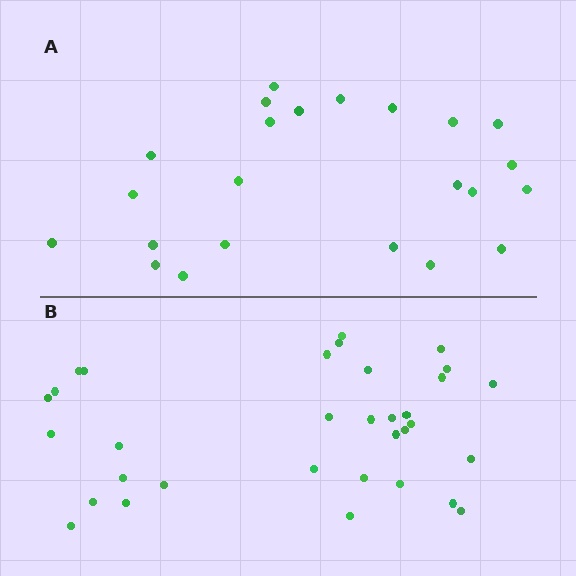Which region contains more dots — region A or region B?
Region B (the bottom region) has more dots.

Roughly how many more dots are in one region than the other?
Region B has roughly 10 or so more dots than region A.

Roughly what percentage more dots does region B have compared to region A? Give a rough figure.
About 45% more.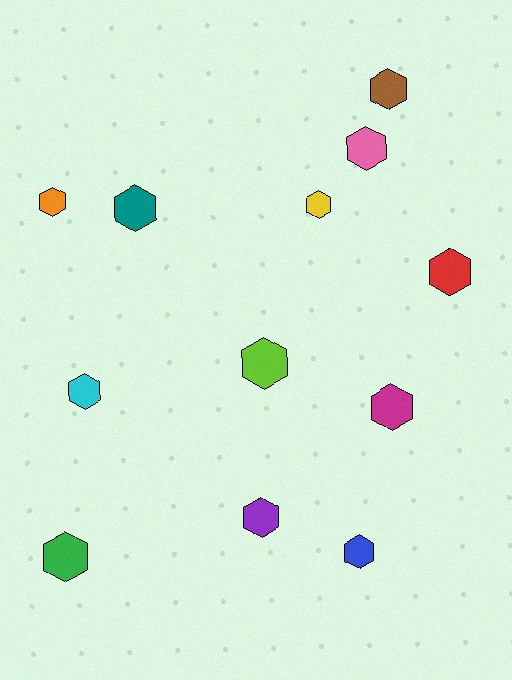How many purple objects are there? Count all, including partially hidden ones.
There is 1 purple object.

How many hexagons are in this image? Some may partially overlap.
There are 12 hexagons.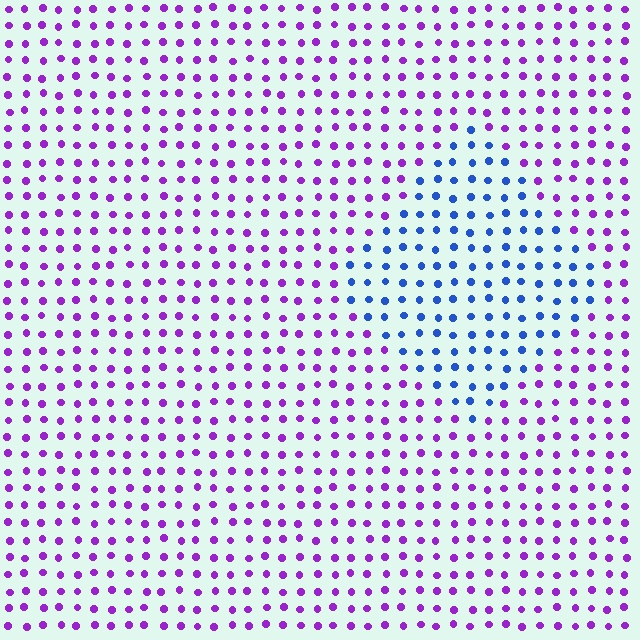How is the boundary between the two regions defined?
The boundary is defined purely by a slight shift in hue (about 60 degrees). Spacing, size, and orientation are identical on both sides.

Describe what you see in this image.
The image is filled with small purple elements in a uniform arrangement. A diamond-shaped region is visible where the elements are tinted to a slightly different hue, forming a subtle color boundary.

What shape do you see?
I see a diamond.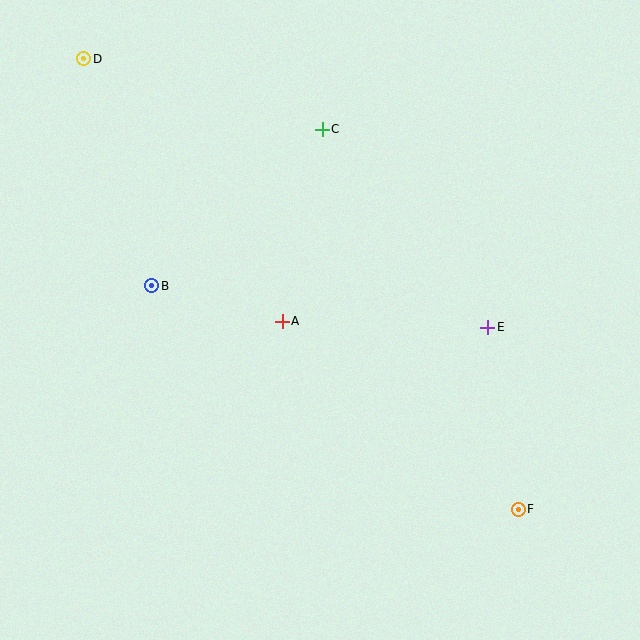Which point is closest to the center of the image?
Point A at (282, 321) is closest to the center.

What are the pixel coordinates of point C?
Point C is at (322, 129).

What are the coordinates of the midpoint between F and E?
The midpoint between F and E is at (503, 418).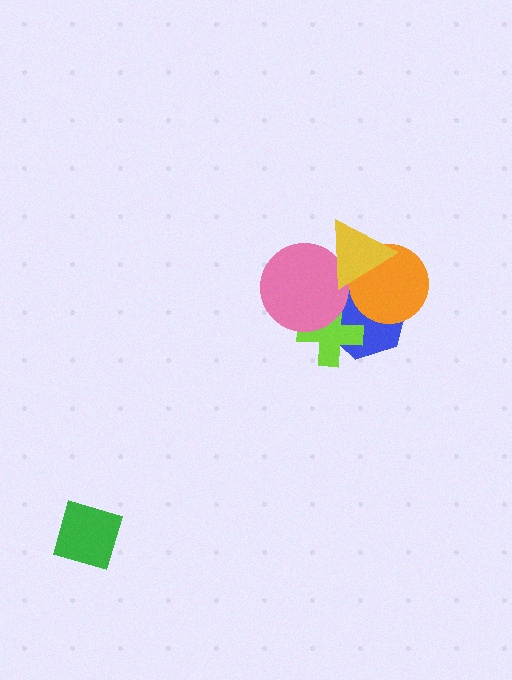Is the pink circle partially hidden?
Yes, it is partially covered by another shape.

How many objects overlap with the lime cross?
2 objects overlap with the lime cross.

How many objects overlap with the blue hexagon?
4 objects overlap with the blue hexagon.